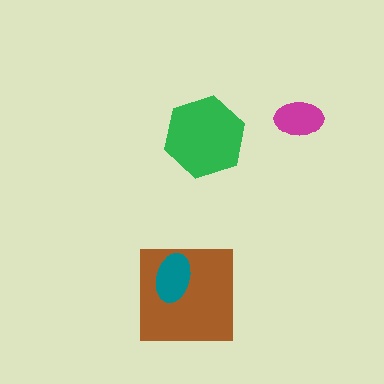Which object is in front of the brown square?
The teal ellipse is in front of the brown square.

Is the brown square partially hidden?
Yes, it is partially covered by another shape.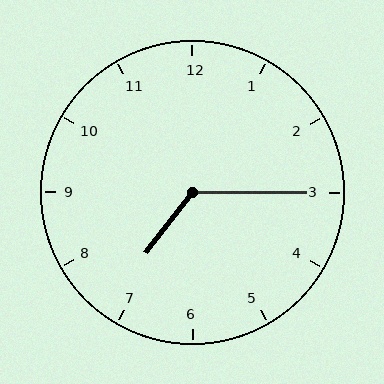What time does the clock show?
7:15.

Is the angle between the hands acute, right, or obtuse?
It is obtuse.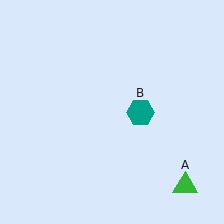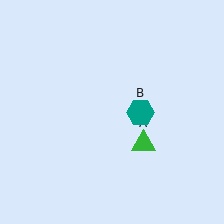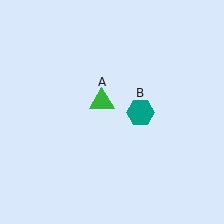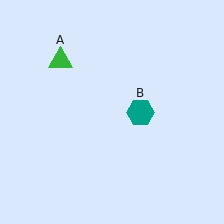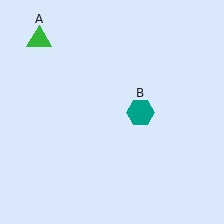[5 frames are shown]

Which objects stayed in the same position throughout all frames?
Teal hexagon (object B) remained stationary.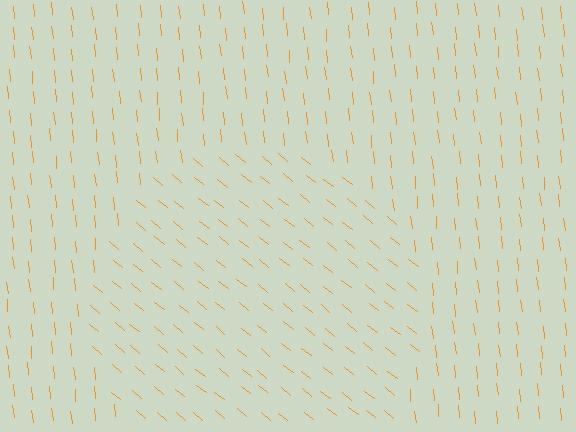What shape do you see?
I see a circle.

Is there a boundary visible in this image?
Yes, there is a texture boundary formed by a change in line orientation.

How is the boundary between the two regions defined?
The boundary is defined purely by a change in line orientation (approximately 45 degrees difference). All lines are the same color and thickness.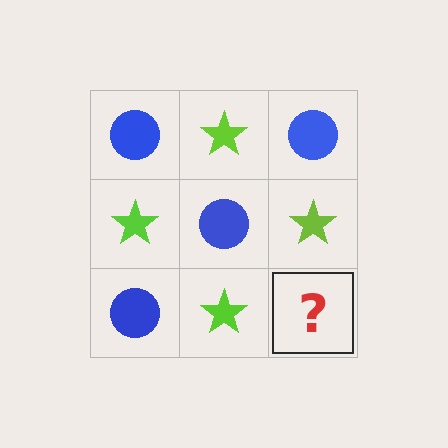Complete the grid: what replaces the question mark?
The question mark should be replaced with a blue circle.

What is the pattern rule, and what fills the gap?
The rule is that it alternates blue circle and lime star in a checkerboard pattern. The gap should be filled with a blue circle.